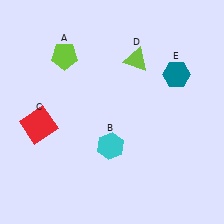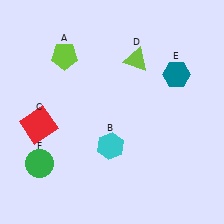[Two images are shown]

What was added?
A green circle (F) was added in Image 2.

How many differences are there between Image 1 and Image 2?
There is 1 difference between the two images.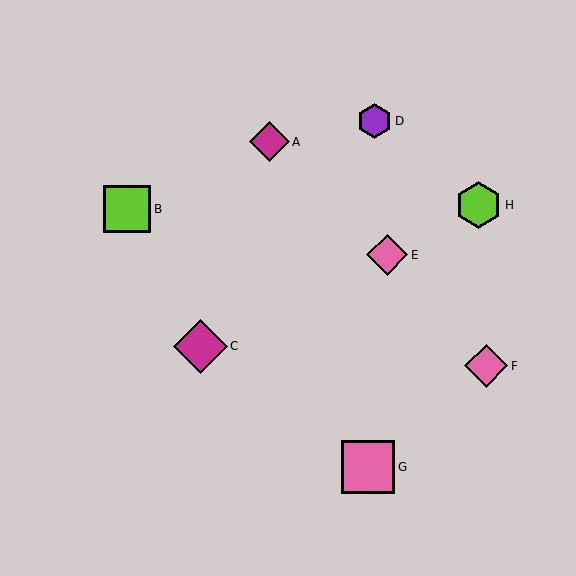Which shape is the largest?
The magenta diamond (labeled C) is the largest.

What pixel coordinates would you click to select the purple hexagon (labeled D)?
Click at (374, 121) to select the purple hexagon D.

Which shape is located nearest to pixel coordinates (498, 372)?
The pink diamond (labeled F) at (486, 366) is nearest to that location.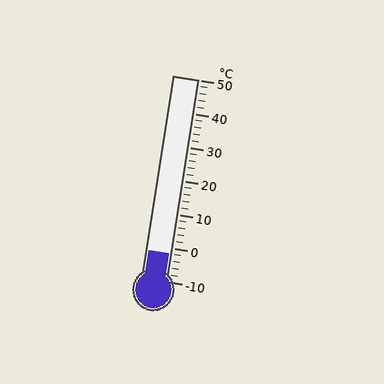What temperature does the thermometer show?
The thermometer shows approximately -2°C.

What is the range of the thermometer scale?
The thermometer scale ranges from -10°C to 50°C.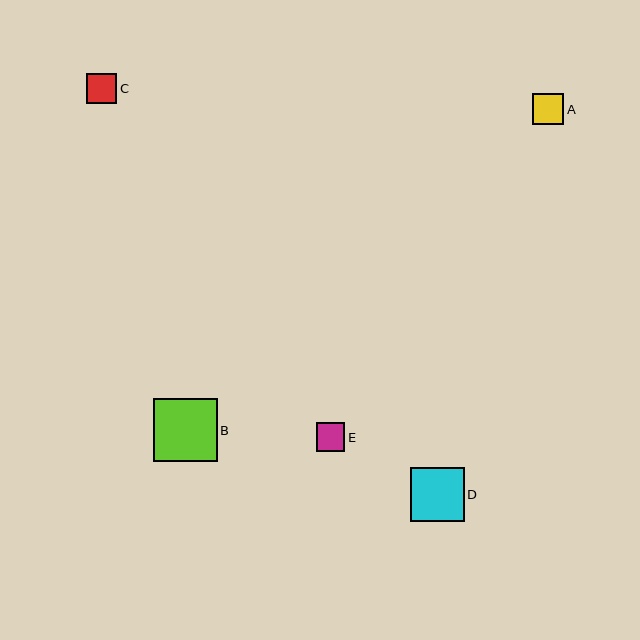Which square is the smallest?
Square E is the smallest with a size of approximately 29 pixels.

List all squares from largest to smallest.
From largest to smallest: B, D, A, C, E.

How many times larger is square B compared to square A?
Square B is approximately 2.0 times the size of square A.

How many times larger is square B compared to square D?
Square B is approximately 1.2 times the size of square D.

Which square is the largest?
Square B is the largest with a size of approximately 64 pixels.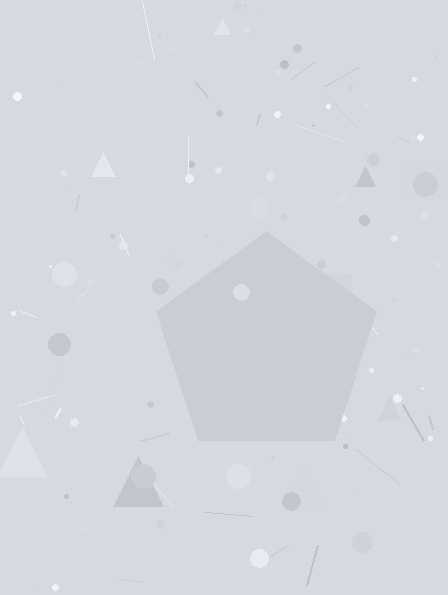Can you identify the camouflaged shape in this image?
The camouflaged shape is a pentagon.